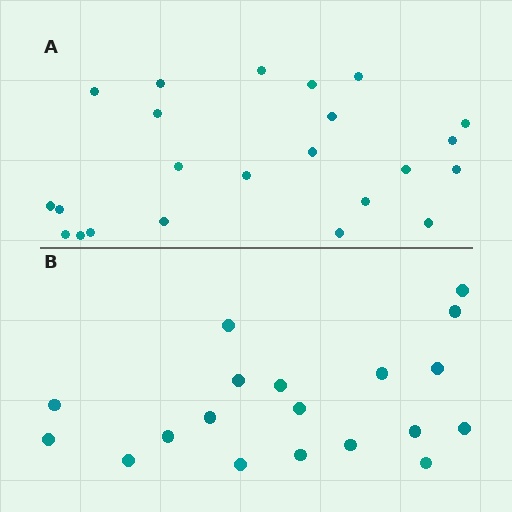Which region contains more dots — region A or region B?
Region A (the top region) has more dots.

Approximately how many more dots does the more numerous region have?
Region A has about 4 more dots than region B.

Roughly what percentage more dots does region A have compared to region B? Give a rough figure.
About 20% more.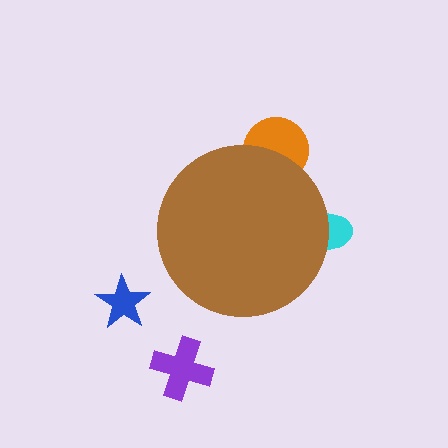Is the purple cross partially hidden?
No, the purple cross is fully visible.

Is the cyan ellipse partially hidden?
Yes, the cyan ellipse is partially hidden behind the brown circle.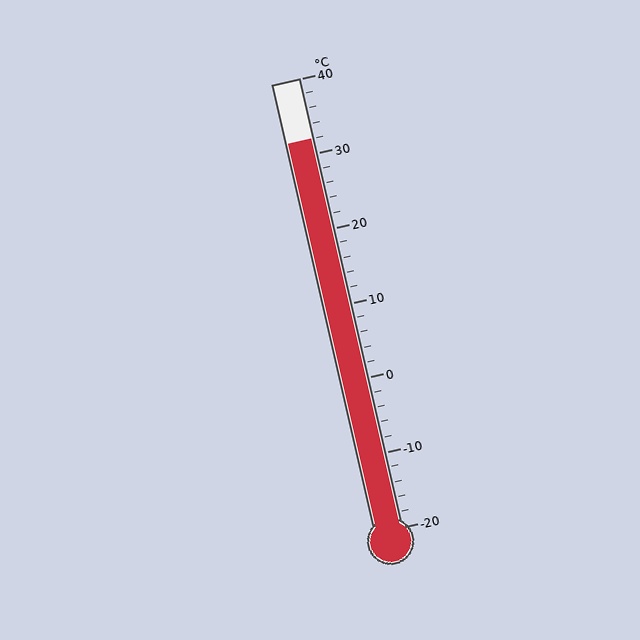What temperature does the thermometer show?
The thermometer shows approximately 32°C.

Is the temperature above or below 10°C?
The temperature is above 10°C.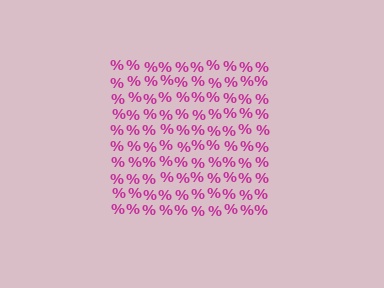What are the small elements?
The small elements are percent signs.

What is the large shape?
The large shape is a square.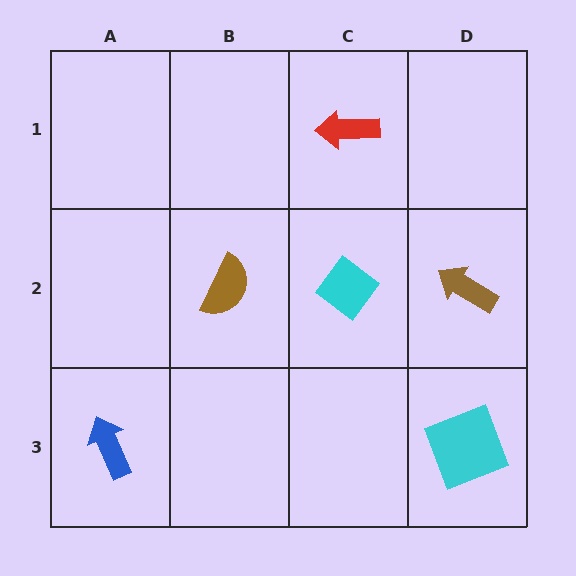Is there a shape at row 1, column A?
No, that cell is empty.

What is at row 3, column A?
A blue arrow.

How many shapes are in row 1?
1 shape.